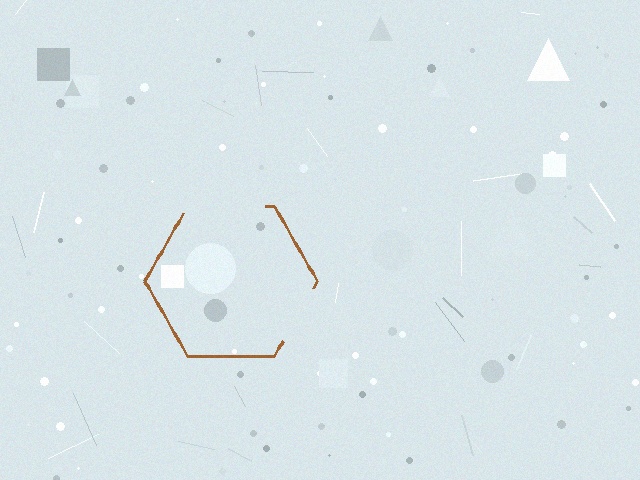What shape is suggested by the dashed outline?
The dashed outline suggests a hexagon.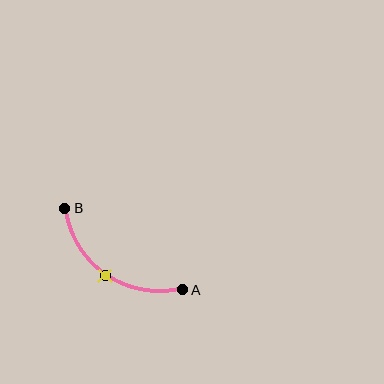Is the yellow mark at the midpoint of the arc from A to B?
Yes. The yellow mark lies on the arc at equal arc-length from both A and B — it is the arc midpoint.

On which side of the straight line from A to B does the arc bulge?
The arc bulges below and to the left of the straight line connecting A and B.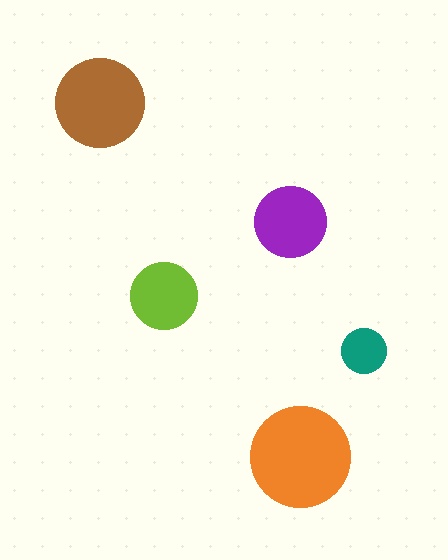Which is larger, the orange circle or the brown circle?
The orange one.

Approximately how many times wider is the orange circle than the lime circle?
About 1.5 times wider.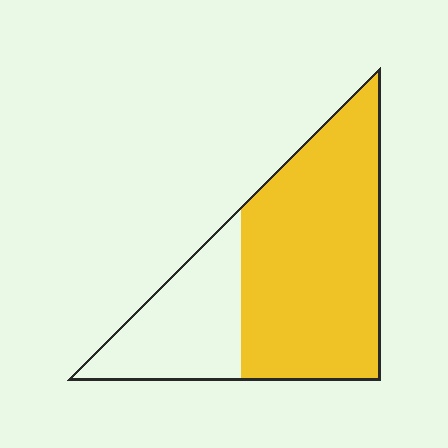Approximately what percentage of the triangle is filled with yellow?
Approximately 70%.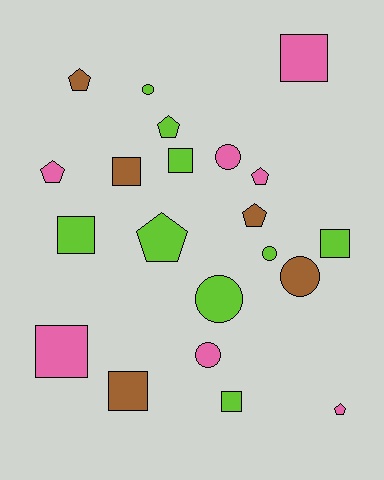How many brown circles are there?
There is 1 brown circle.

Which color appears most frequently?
Lime, with 9 objects.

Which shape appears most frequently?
Square, with 8 objects.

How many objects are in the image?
There are 21 objects.